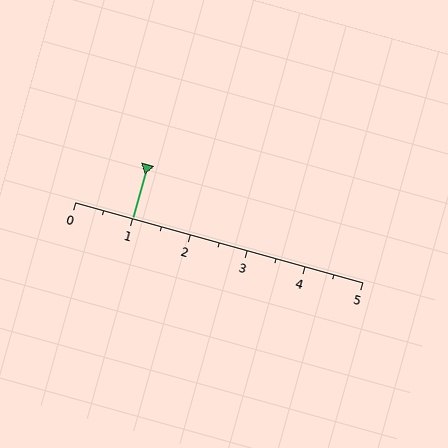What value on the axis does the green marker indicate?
The marker indicates approximately 1.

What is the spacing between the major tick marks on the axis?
The major ticks are spaced 1 apart.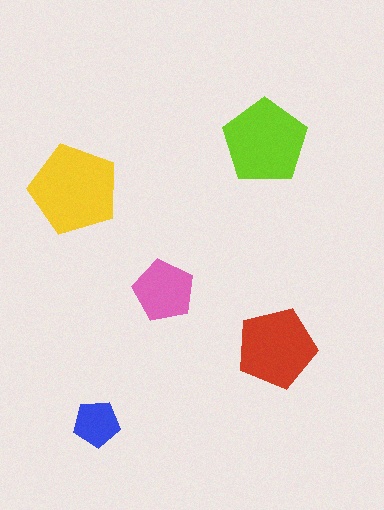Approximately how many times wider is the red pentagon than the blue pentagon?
About 1.5 times wider.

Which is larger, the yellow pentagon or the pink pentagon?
The yellow one.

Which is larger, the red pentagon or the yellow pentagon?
The yellow one.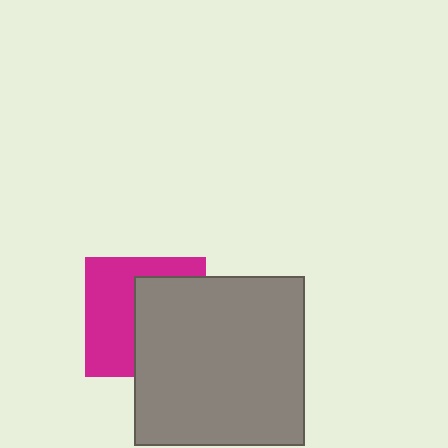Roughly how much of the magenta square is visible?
About half of it is visible (roughly 49%).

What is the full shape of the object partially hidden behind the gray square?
The partially hidden object is a magenta square.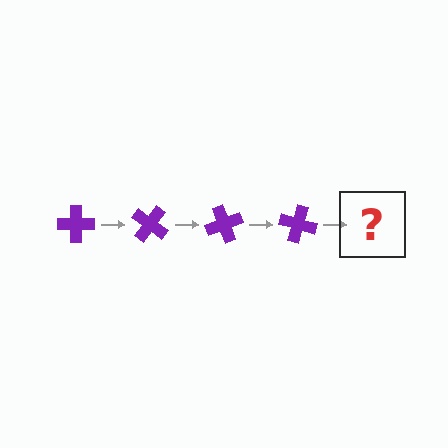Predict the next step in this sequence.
The next step is a purple cross rotated 140 degrees.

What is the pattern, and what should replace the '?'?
The pattern is that the cross rotates 35 degrees each step. The '?' should be a purple cross rotated 140 degrees.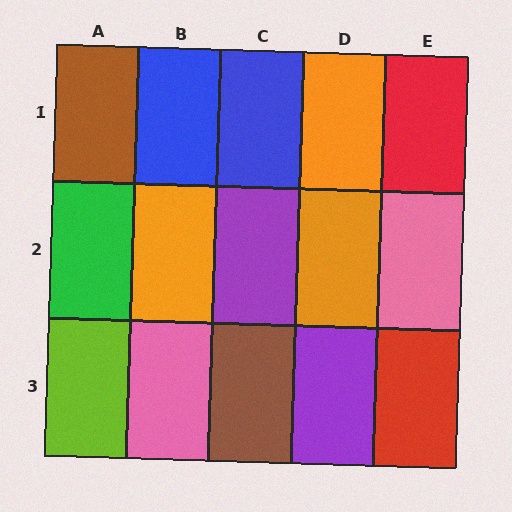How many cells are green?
1 cell is green.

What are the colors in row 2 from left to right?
Green, orange, purple, orange, pink.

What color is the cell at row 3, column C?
Brown.